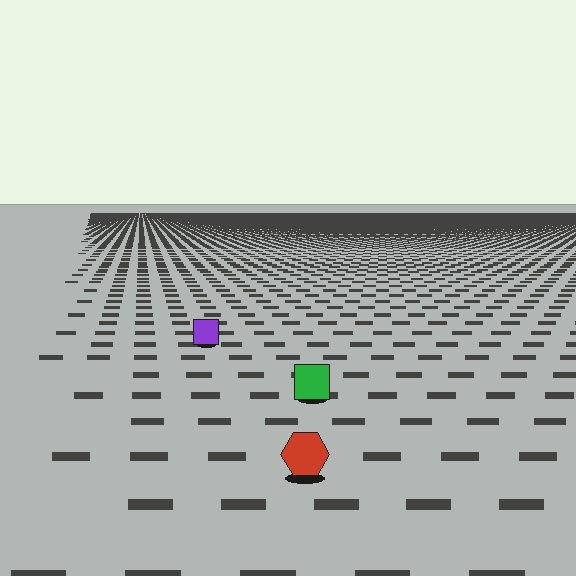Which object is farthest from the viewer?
The purple square is farthest from the viewer. It appears smaller and the ground texture around it is denser.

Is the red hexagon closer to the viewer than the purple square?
Yes. The red hexagon is closer — you can tell from the texture gradient: the ground texture is coarser near it.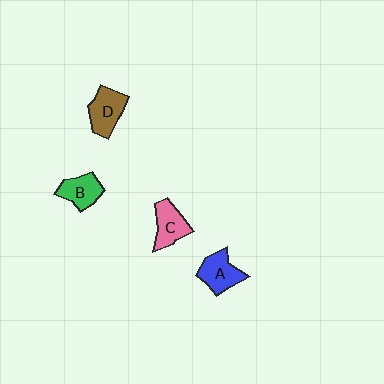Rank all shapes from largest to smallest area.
From largest to smallest: D (brown), A (blue), C (pink), B (green).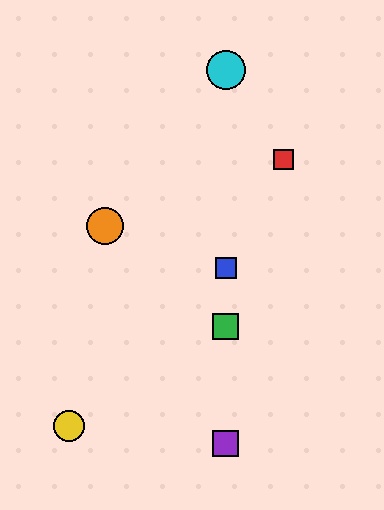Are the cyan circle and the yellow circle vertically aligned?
No, the cyan circle is at x≈226 and the yellow circle is at x≈69.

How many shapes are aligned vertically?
4 shapes (the blue square, the green square, the purple square, the cyan circle) are aligned vertically.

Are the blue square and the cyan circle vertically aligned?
Yes, both are at x≈226.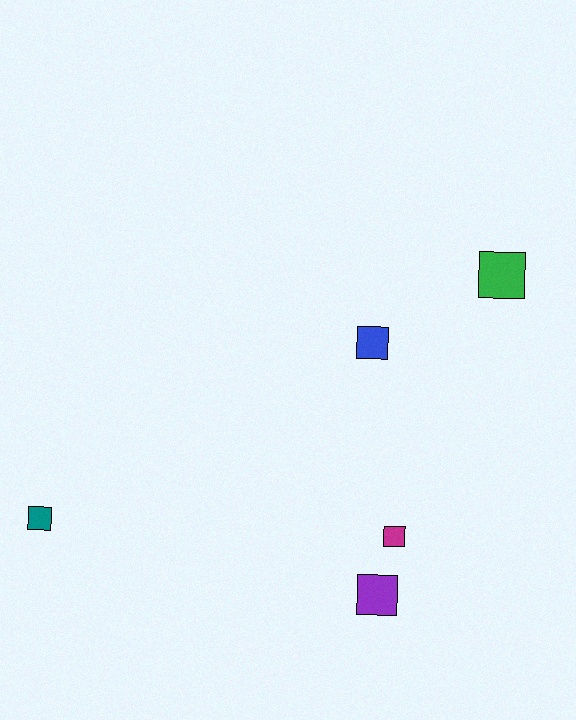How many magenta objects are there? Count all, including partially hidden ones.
There is 1 magenta object.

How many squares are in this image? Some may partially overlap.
There are 5 squares.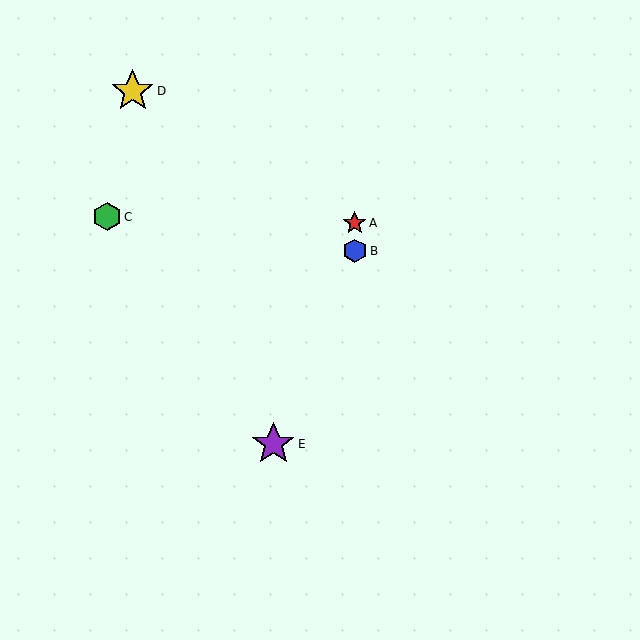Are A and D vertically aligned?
No, A is at x≈355 and D is at x≈133.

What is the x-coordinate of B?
Object B is at x≈355.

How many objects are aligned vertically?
2 objects (A, B) are aligned vertically.